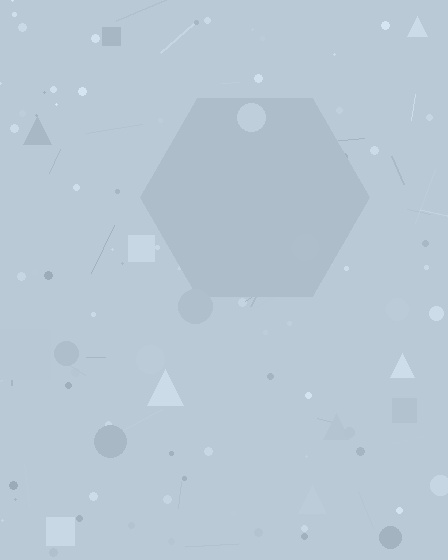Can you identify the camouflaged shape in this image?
The camouflaged shape is a hexagon.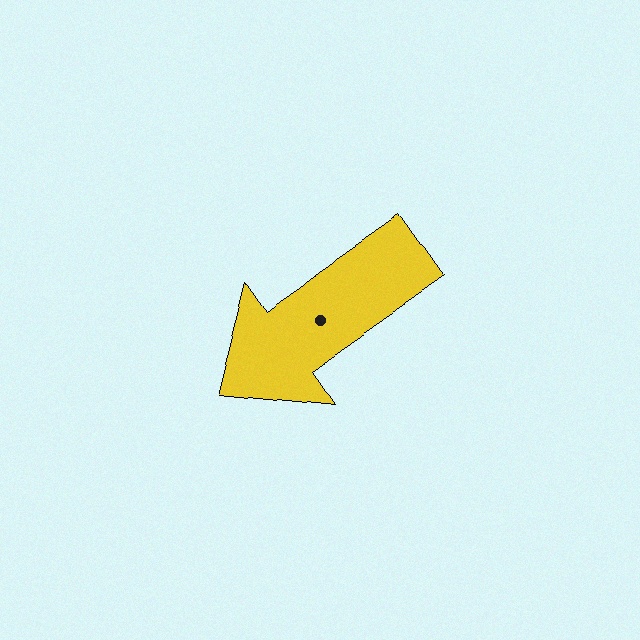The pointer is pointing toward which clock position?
Roughly 8 o'clock.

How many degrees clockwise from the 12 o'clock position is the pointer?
Approximately 235 degrees.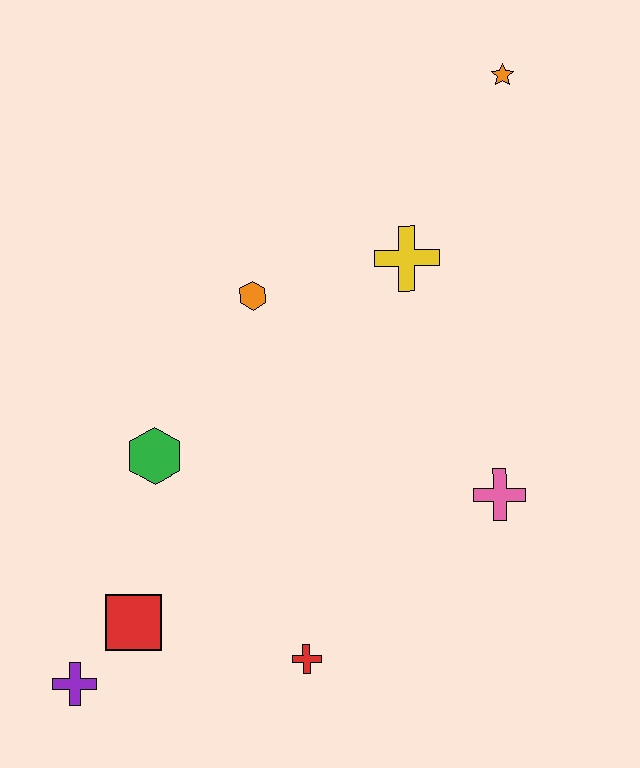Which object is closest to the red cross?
The red square is closest to the red cross.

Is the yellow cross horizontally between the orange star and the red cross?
Yes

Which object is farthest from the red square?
The orange star is farthest from the red square.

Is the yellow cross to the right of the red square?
Yes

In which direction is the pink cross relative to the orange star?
The pink cross is below the orange star.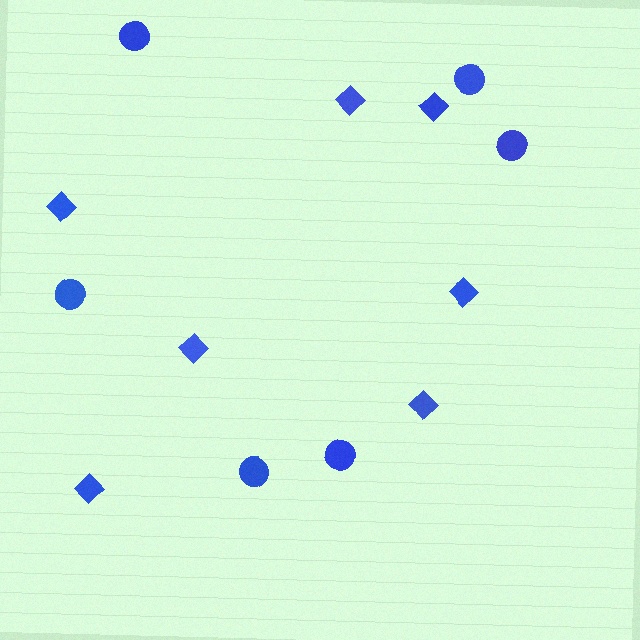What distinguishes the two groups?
There are 2 groups: one group of diamonds (7) and one group of circles (6).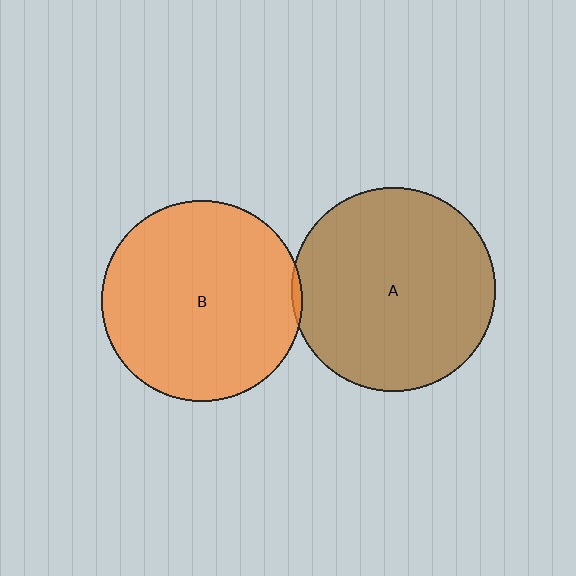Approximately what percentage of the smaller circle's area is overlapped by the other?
Approximately 5%.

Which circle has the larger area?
Circle A (brown).